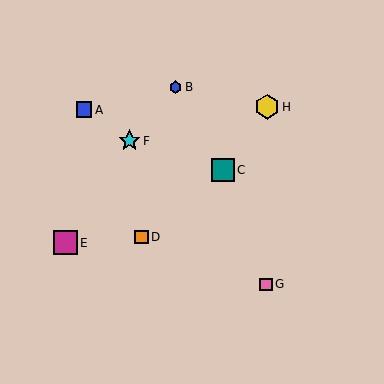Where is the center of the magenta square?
The center of the magenta square is at (65, 243).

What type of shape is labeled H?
Shape H is a yellow hexagon.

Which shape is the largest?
The yellow hexagon (labeled H) is the largest.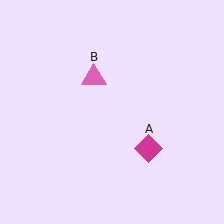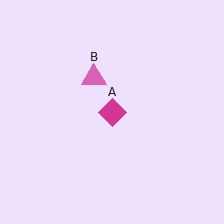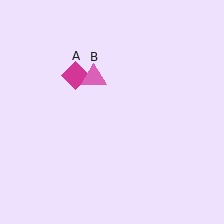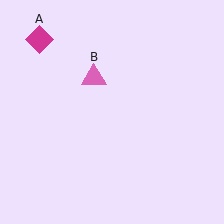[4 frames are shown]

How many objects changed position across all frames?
1 object changed position: magenta diamond (object A).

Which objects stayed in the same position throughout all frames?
Pink triangle (object B) remained stationary.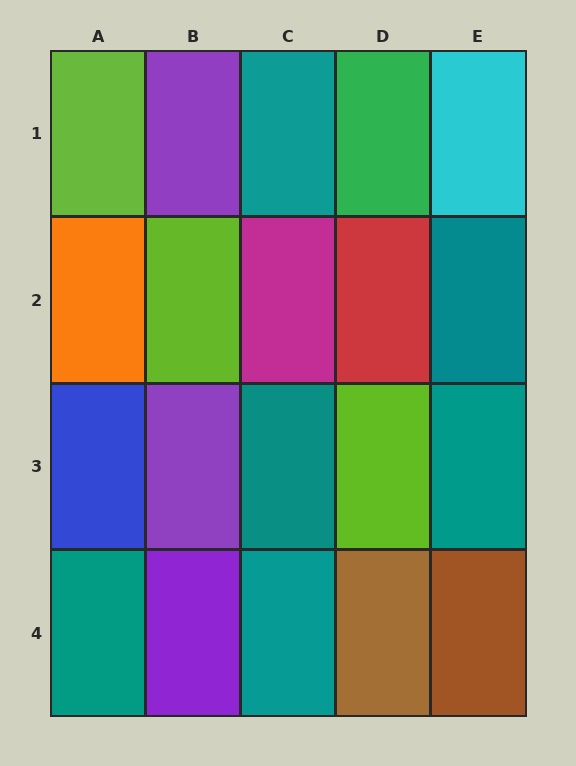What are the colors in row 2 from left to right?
Orange, lime, magenta, red, teal.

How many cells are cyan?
1 cell is cyan.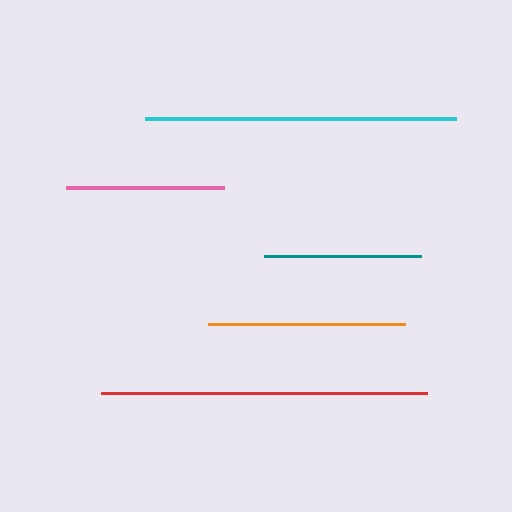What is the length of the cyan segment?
The cyan segment is approximately 311 pixels long.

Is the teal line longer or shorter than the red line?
The red line is longer than the teal line.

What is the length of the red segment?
The red segment is approximately 327 pixels long.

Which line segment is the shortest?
The teal line is the shortest at approximately 157 pixels.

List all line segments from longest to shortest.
From longest to shortest: red, cyan, orange, pink, teal.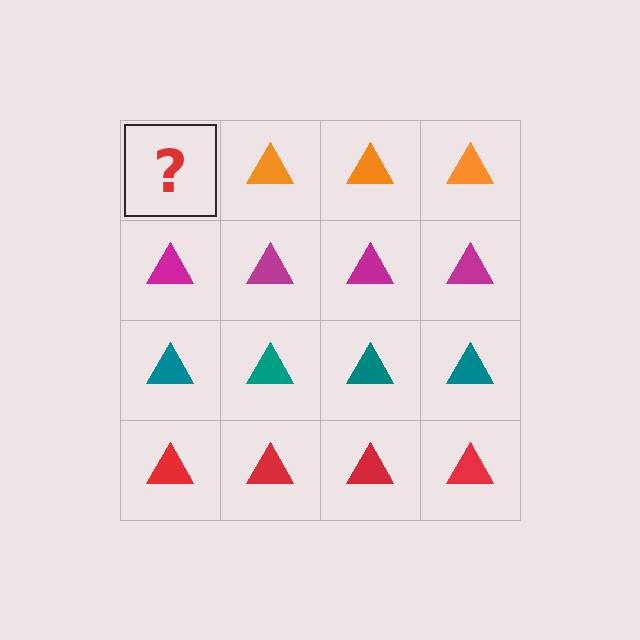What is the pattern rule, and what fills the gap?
The rule is that each row has a consistent color. The gap should be filled with an orange triangle.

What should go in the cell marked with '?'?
The missing cell should contain an orange triangle.